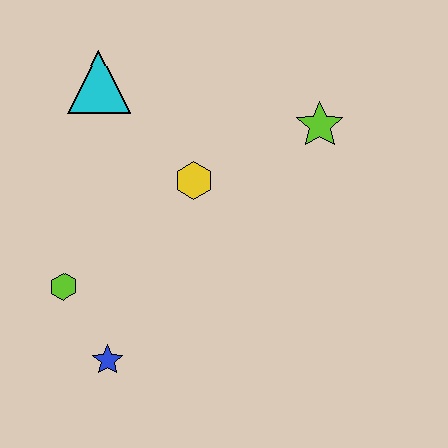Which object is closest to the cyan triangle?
The yellow hexagon is closest to the cyan triangle.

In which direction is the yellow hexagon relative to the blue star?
The yellow hexagon is above the blue star.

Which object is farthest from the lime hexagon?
The lime star is farthest from the lime hexagon.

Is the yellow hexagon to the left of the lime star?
Yes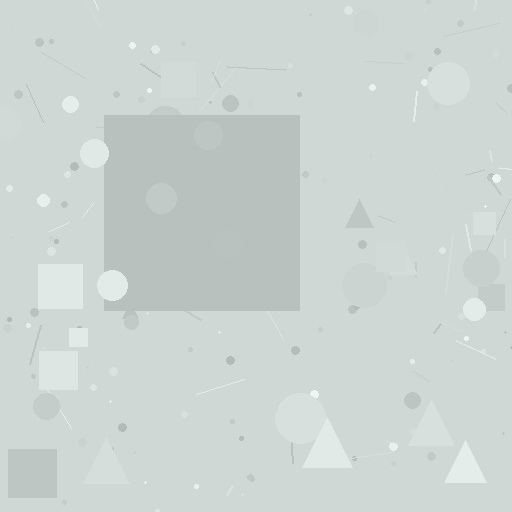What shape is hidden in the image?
A square is hidden in the image.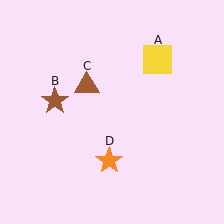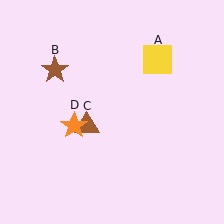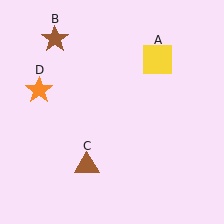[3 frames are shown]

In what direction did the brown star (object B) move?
The brown star (object B) moved up.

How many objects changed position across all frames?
3 objects changed position: brown star (object B), brown triangle (object C), orange star (object D).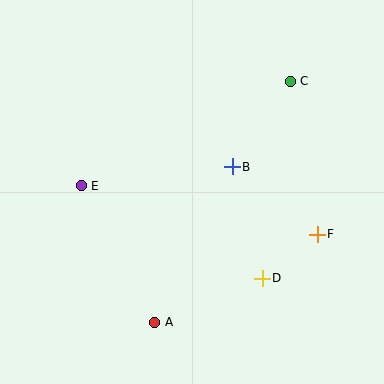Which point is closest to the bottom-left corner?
Point A is closest to the bottom-left corner.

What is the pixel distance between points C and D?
The distance between C and D is 199 pixels.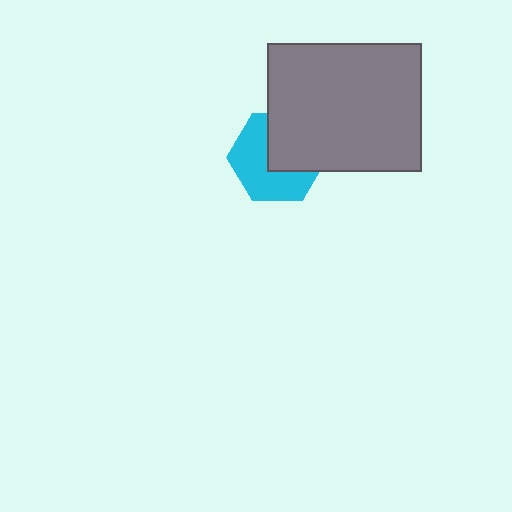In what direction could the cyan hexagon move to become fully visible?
The cyan hexagon could move toward the lower-left. That would shift it out from behind the gray rectangle entirely.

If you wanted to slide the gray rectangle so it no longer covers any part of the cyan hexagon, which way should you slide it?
Slide it toward the upper-right — that is the most direct way to separate the two shapes.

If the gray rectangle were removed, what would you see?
You would see the complete cyan hexagon.